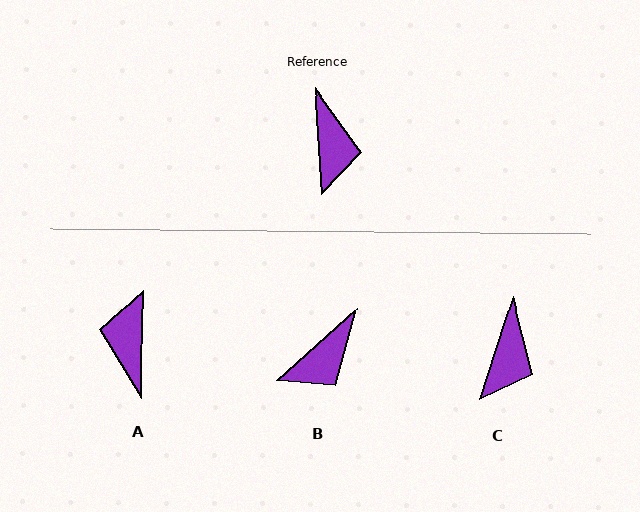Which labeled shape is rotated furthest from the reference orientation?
A, about 176 degrees away.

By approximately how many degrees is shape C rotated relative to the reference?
Approximately 21 degrees clockwise.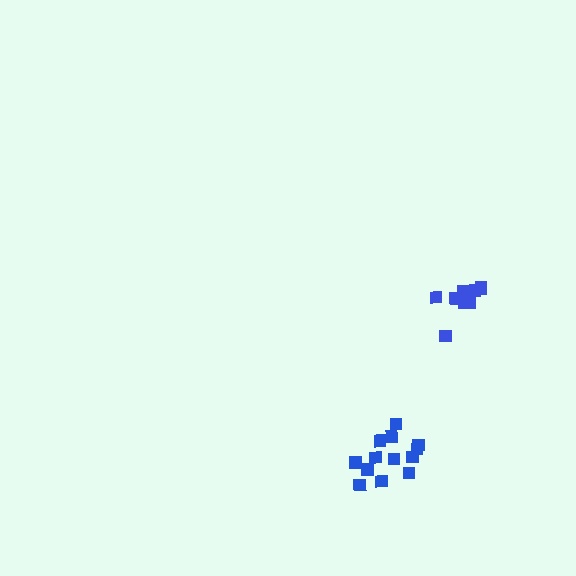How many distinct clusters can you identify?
There are 2 distinct clusters.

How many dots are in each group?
Group 1: 11 dots, Group 2: 13 dots (24 total).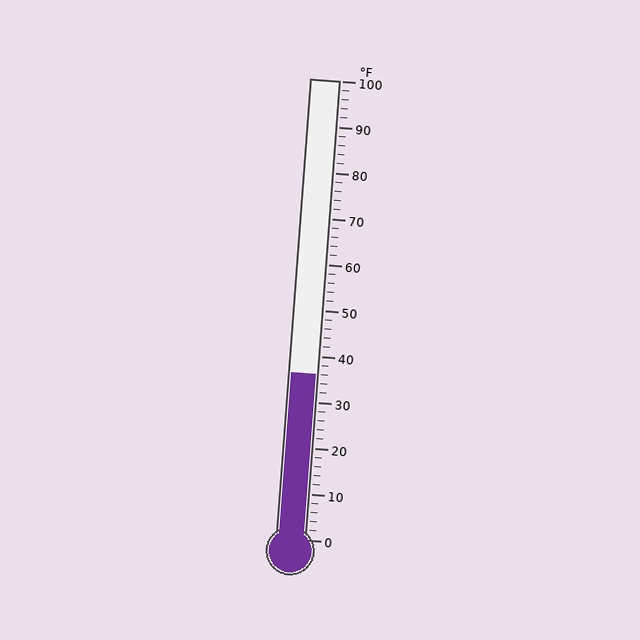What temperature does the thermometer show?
The thermometer shows approximately 36°F.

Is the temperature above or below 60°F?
The temperature is below 60°F.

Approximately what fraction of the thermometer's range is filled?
The thermometer is filled to approximately 35% of its range.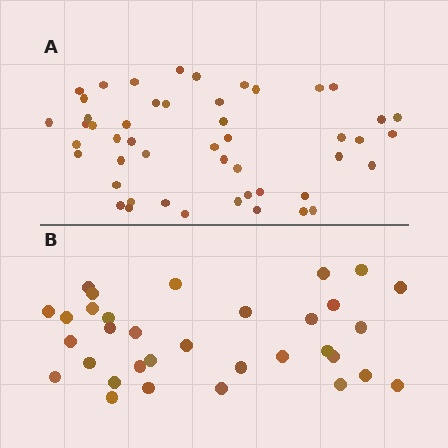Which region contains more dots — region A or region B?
Region A (the top region) has more dots.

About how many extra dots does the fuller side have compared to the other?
Region A has approximately 15 more dots than region B.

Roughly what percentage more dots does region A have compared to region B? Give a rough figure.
About 50% more.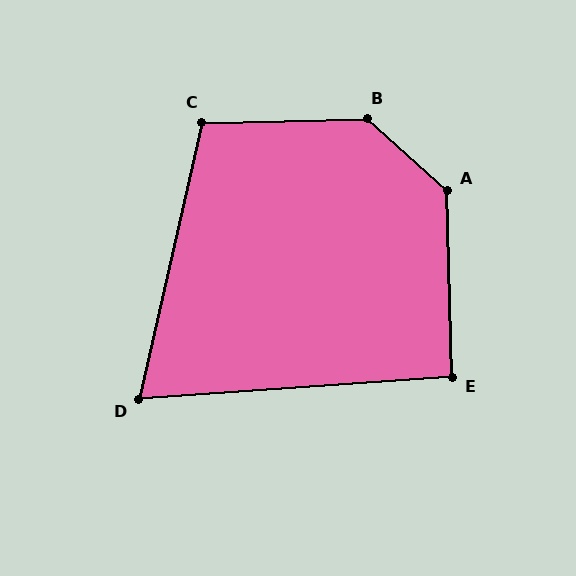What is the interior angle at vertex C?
Approximately 104 degrees (obtuse).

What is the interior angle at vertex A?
Approximately 133 degrees (obtuse).